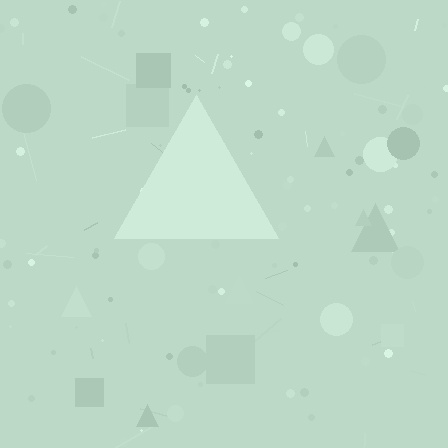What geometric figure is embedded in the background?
A triangle is embedded in the background.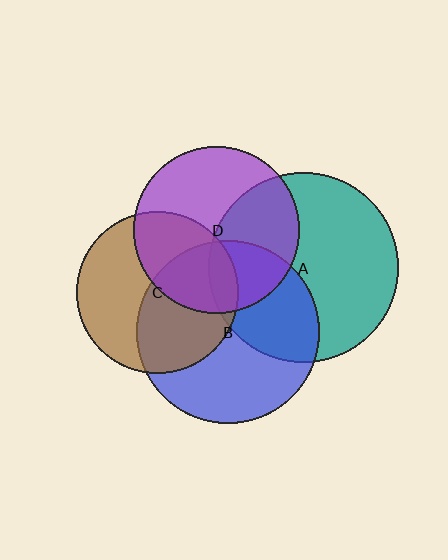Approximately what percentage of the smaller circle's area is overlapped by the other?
Approximately 35%.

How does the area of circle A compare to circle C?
Approximately 1.4 times.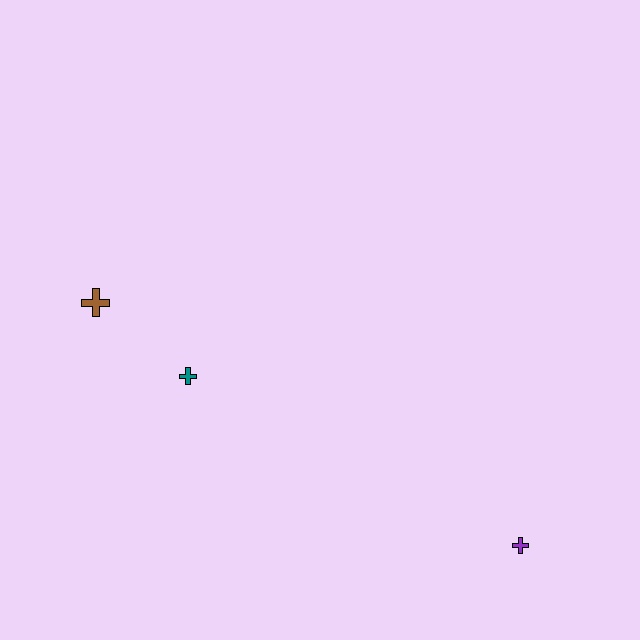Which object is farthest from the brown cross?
The purple cross is farthest from the brown cross.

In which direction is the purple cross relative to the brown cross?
The purple cross is to the right of the brown cross.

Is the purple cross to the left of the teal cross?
No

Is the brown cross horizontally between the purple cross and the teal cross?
No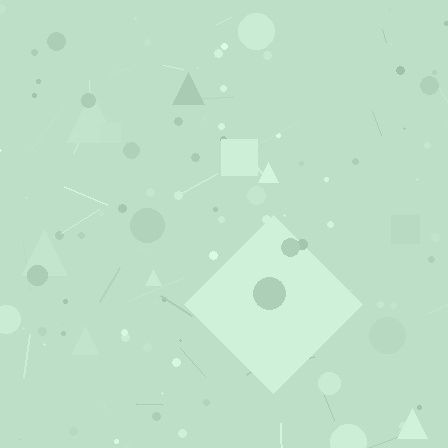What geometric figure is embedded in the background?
A diamond is embedded in the background.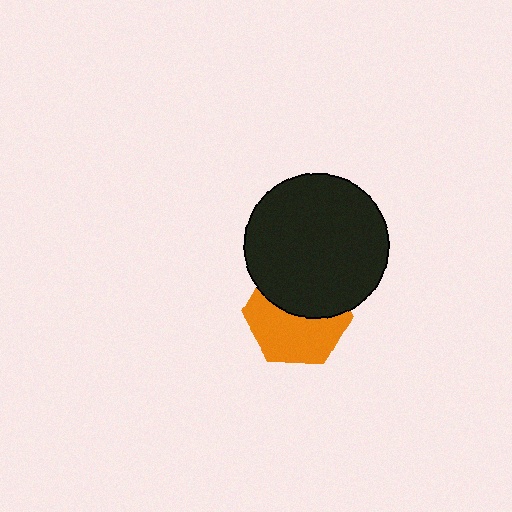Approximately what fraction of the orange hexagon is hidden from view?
Roughly 45% of the orange hexagon is hidden behind the black circle.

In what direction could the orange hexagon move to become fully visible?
The orange hexagon could move down. That would shift it out from behind the black circle entirely.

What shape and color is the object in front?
The object in front is a black circle.